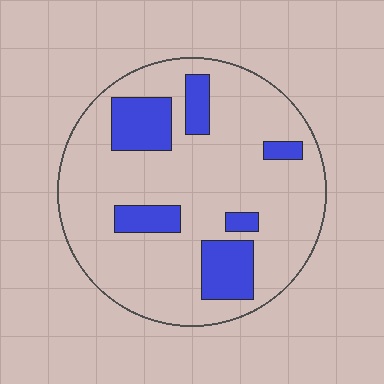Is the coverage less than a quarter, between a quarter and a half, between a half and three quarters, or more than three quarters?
Less than a quarter.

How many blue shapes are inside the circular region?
6.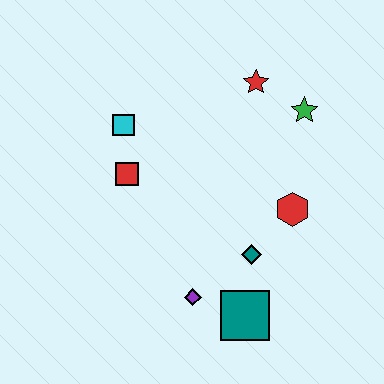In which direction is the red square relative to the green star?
The red square is to the left of the green star.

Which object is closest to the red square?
The cyan square is closest to the red square.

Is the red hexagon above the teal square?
Yes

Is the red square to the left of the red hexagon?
Yes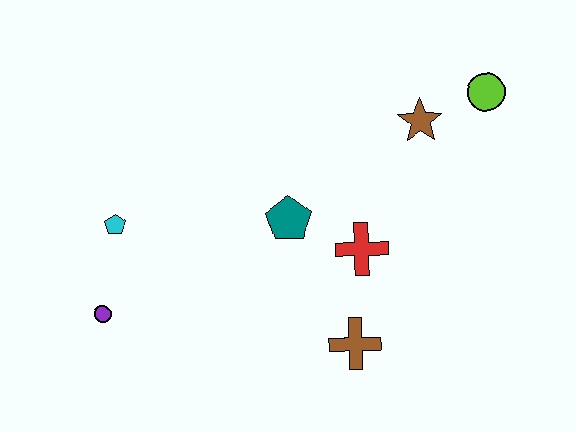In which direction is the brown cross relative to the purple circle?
The brown cross is to the right of the purple circle.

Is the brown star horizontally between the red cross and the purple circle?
No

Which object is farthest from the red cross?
The purple circle is farthest from the red cross.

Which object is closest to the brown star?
The lime circle is closest to the brown star.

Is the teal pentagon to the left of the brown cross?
Yes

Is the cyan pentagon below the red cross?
No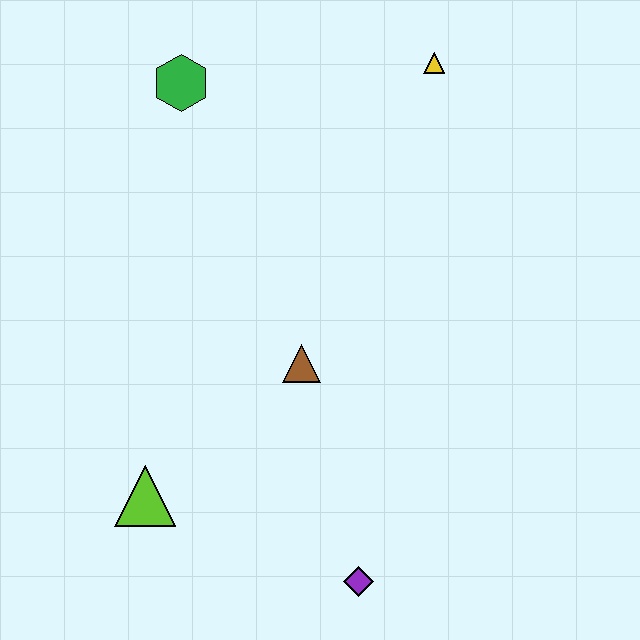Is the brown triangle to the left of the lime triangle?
No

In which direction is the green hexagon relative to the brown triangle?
The green hexagon is above the brown triangle.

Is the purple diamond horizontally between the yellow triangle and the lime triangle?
Yes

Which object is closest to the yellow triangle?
The green hexagon is closest to the yellow triangle.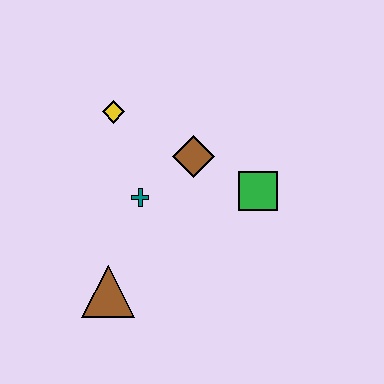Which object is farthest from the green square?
The brown triangle is farthest from the green square.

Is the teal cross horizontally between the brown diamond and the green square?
No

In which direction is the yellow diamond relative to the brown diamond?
The yellow diamond is to the left of the brown diamond.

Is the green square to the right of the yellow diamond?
Yes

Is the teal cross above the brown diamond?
No